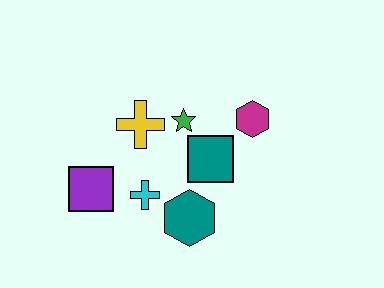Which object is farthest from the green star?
The purple square is farthest from the green star.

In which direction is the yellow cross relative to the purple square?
The yellow cross is above the purple square.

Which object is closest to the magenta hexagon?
The teal square is closest to the magenta hexagon.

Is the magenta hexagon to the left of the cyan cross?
No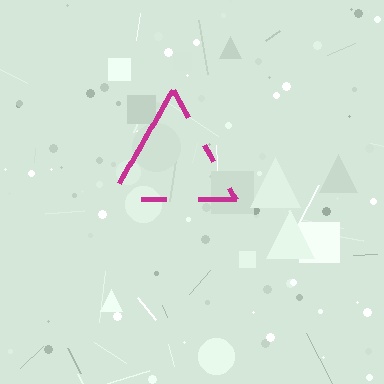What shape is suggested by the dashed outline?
The dashed outline suggests a triangle.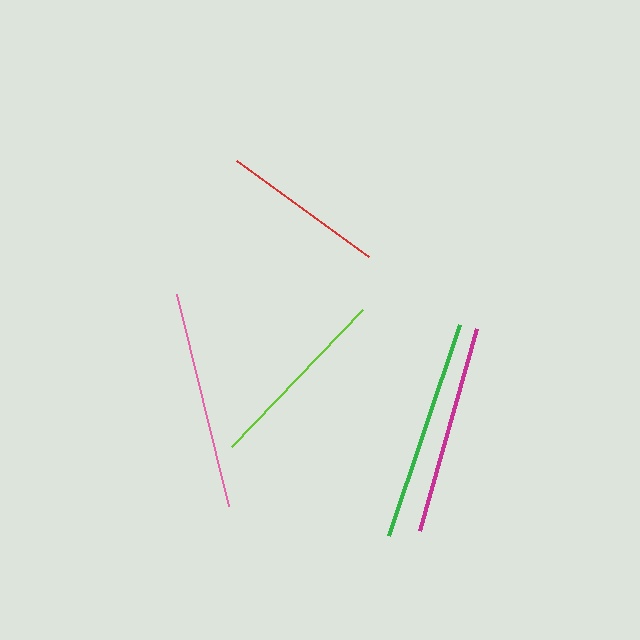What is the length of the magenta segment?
The magenta segment is approximately 210 pixels long.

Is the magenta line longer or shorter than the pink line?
The pink line is longer than the magenta line.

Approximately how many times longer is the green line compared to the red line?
The green line is approximately 1.4 times the length of the red line.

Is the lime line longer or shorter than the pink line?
The pink line is longer than the lime line.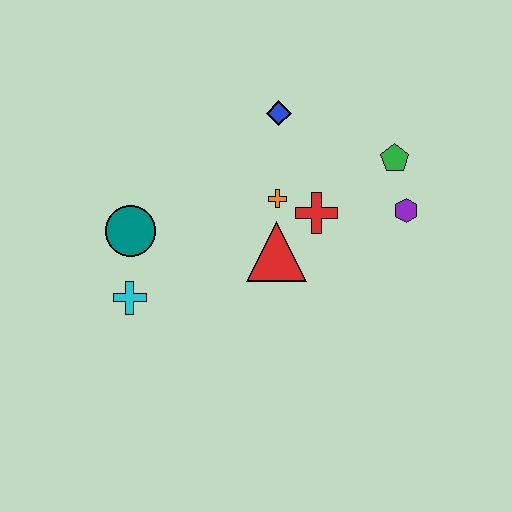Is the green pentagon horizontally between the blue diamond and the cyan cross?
No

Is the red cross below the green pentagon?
Yes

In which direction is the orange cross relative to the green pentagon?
The orange cross is to the left of the green pentagon.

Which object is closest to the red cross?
The orange cross is closest to the red cross.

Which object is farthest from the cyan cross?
The green pentagon is farthest from the cyan cross.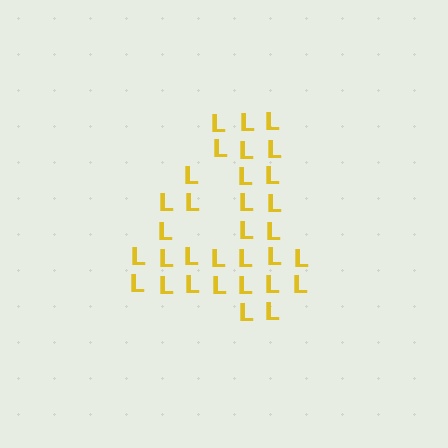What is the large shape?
The large shape is the digit 4.